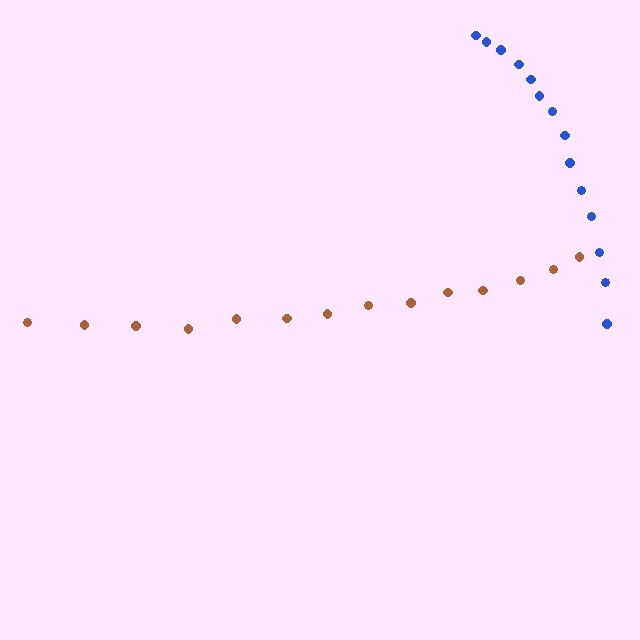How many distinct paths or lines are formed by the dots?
There are 2 distinct paths.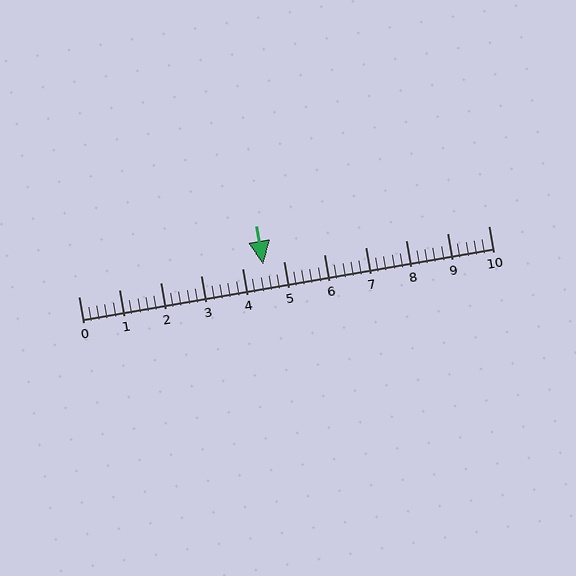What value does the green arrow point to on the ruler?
The green arrow points to approximately 4.5.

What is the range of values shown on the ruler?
The ruler shows values from 0 to 10.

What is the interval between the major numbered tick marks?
The major tick marks are spaced 1 units apart.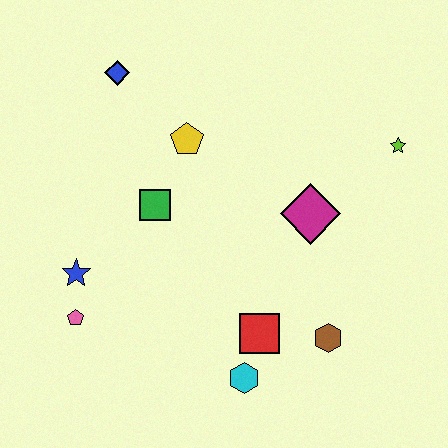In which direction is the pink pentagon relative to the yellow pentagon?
The pink pentagon is below the yellow pentagon.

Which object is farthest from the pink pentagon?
The lime star is farthest from the pink pentagon.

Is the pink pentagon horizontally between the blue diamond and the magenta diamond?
No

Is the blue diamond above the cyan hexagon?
Yes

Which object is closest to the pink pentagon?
The blue star is closest to the pink pentagon.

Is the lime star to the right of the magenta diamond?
Yes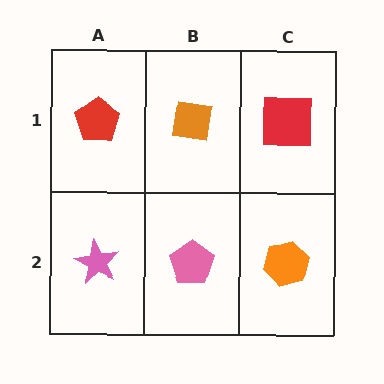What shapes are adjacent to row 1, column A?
A pink star (row 2, column A), an orange square (row 1, column B).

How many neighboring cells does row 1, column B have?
3.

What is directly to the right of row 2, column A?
A pink pentagon.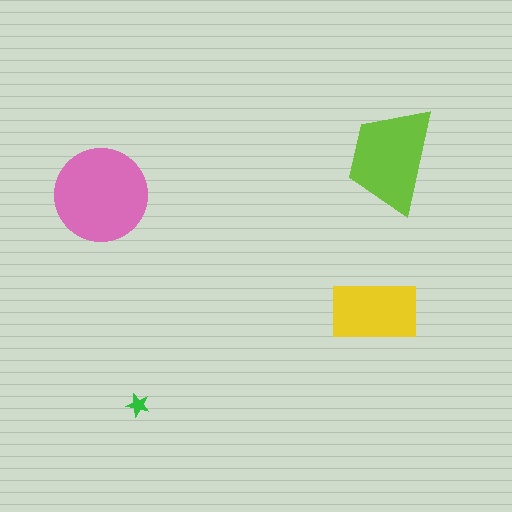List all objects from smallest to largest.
The green star, the yellow rectangle, the lime trapezoid, the pink circle.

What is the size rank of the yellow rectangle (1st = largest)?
3rd.